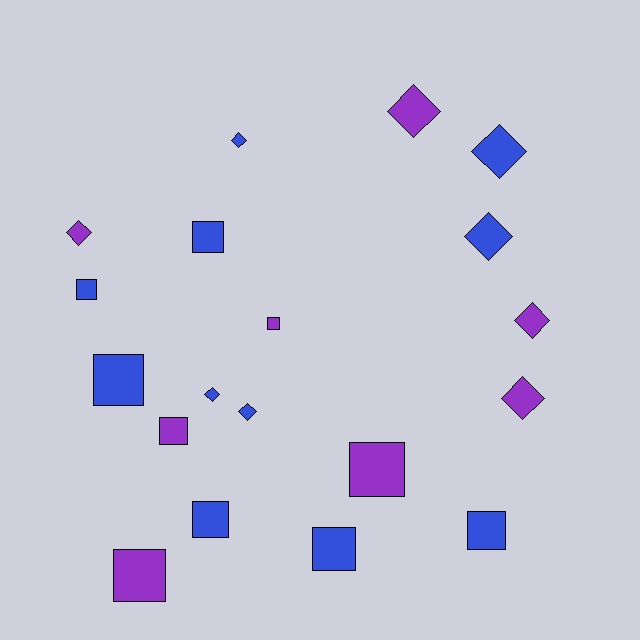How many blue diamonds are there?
There are 5 blue diamonds.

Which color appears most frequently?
Blue, with 11 objects.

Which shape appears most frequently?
Square, with 10 objects.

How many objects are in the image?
There are 19 objects.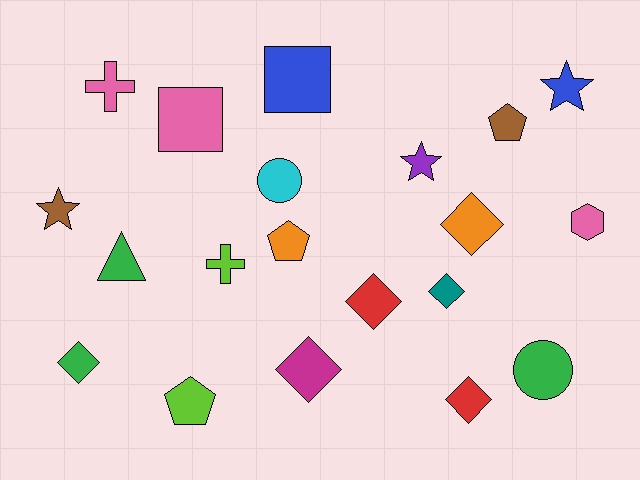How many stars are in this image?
There are 3 stars.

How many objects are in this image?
There are 20 objects.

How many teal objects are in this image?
There is 1 teal object.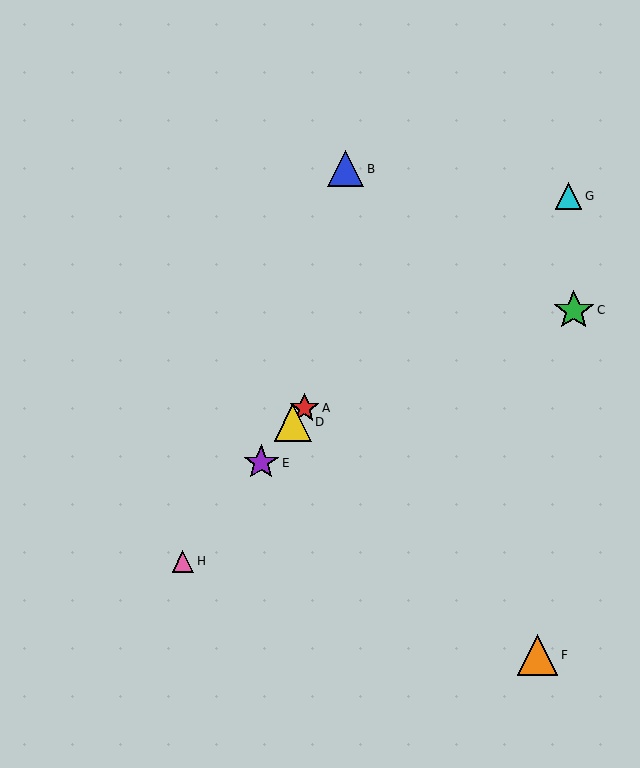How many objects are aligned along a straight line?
4 objects (A, D, E, H) are aligned along a straight line.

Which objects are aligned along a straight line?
Objects A, D, E, H are aligned along a straight line.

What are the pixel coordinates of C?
Object C is at (574, 310).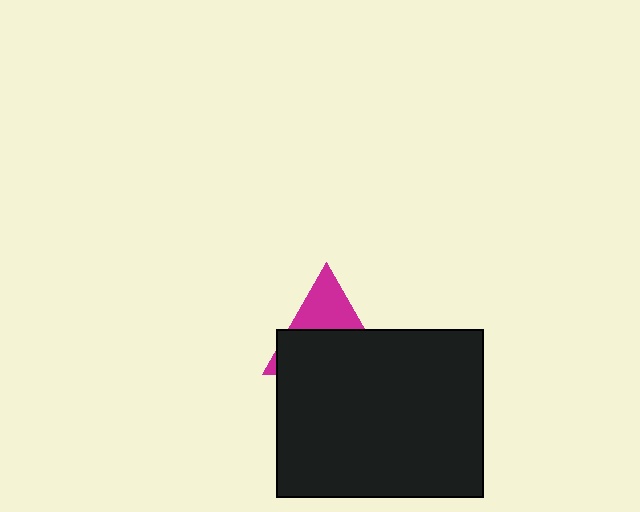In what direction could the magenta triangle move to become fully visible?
The magenta triangle could move up. That would shift it out from behind the black rectangle entirely.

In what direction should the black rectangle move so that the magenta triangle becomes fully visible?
The black rectangle should move down. That is the shortest direction to clear the overlap and leave the magenta triangle fully visible.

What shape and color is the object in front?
The object in front is a black rectangle.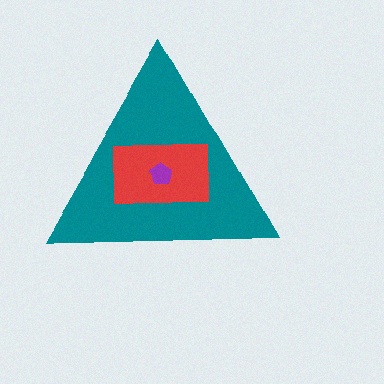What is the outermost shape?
The teal triangle.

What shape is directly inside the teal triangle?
The red rectangle.